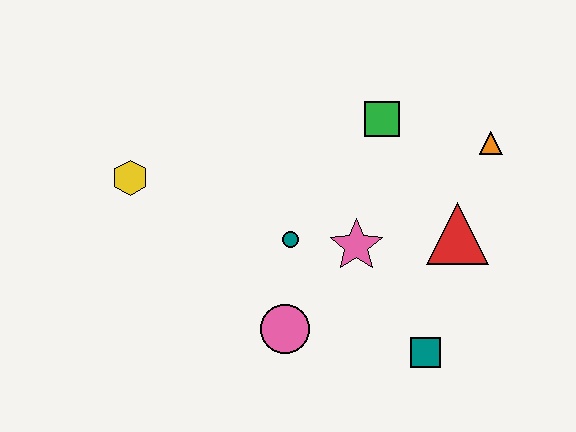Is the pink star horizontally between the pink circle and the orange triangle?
Yes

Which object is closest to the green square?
The orange triangle is closest to the green square.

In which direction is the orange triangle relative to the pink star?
The orange triangle is to the right of the pink star.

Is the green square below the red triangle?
No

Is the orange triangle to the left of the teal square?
No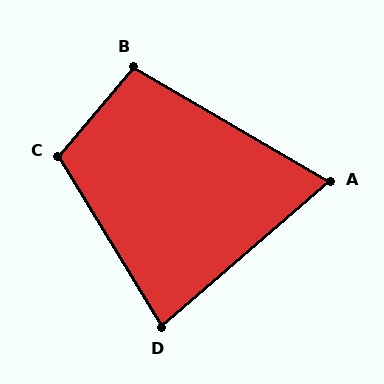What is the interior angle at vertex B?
Approximately 100 degrees (obtuse).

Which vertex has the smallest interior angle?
A, at approximately 71 degrees.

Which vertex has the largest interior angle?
C, at approximately 109 degrees.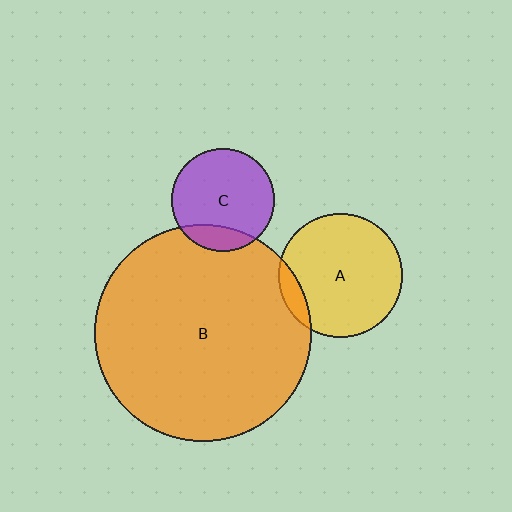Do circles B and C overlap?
Yes.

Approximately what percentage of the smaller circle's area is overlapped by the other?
Approximately 15%.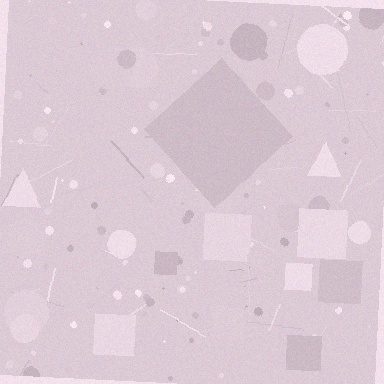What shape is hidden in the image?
A diamond is hidden in the image.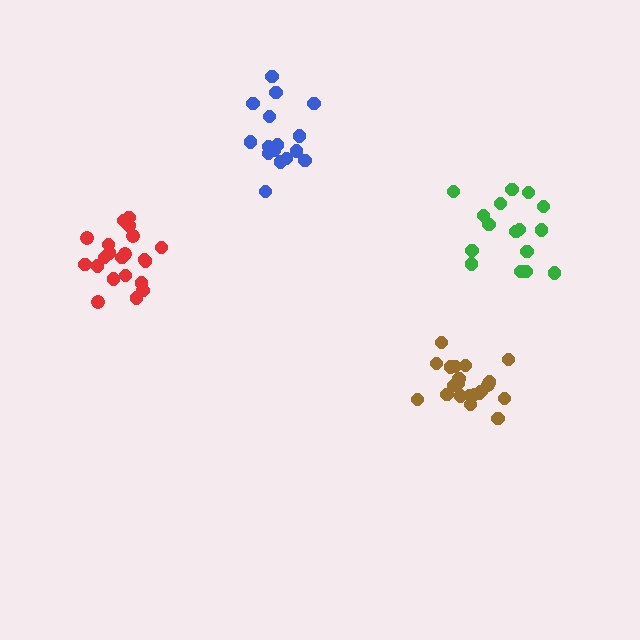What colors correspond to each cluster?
The clusters are colored: red, green, brown, blue.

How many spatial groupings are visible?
There are 4 spatial groupings.